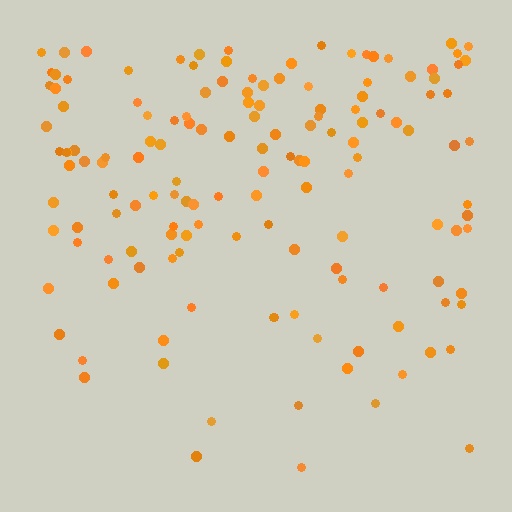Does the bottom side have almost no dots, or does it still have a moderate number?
Still a moderate number, just noticeably fewer than the top.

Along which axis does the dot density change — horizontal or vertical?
Vertical.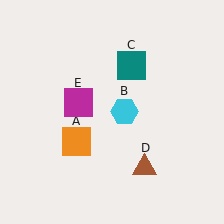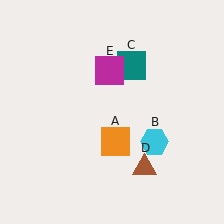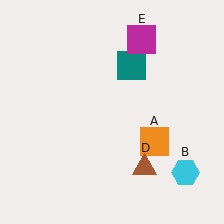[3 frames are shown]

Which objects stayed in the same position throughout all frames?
Teal square (object C) and brown triangle (object D) remained stationary.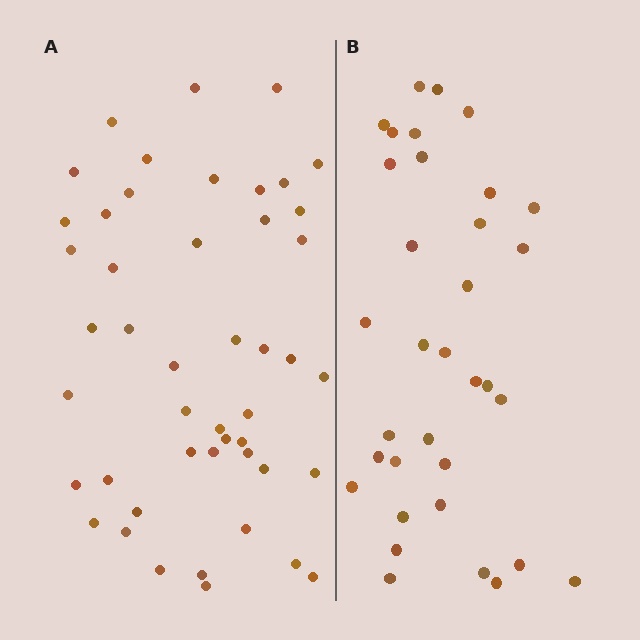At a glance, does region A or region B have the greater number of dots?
Region A (the left region) has more dots.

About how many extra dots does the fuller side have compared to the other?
Region A has approximately 15 more dots than region B.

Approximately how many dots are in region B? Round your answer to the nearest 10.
About 30 dots. (The exact count is 34, which rounds to 30.)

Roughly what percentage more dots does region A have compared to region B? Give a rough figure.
About 40% more.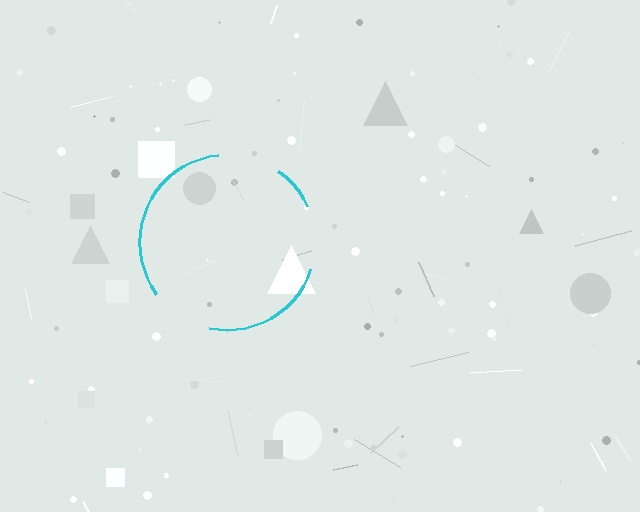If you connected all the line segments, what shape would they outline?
They would outline a circle.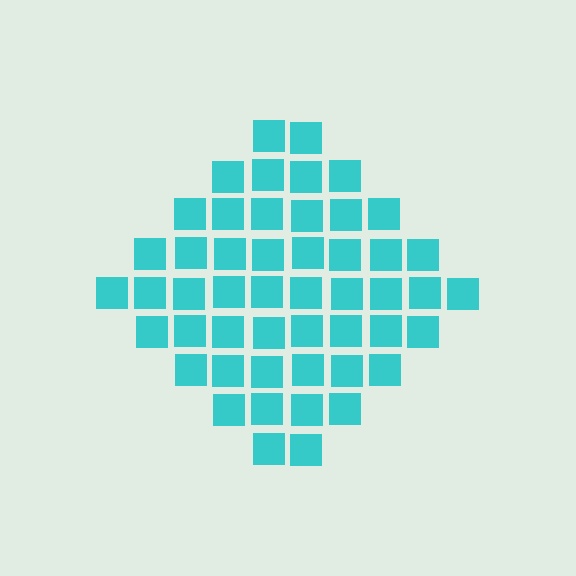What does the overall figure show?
The overall figure shows a diamond.